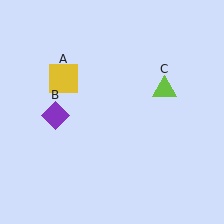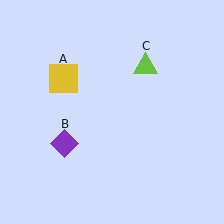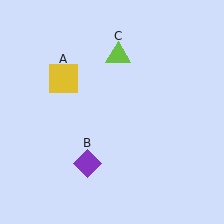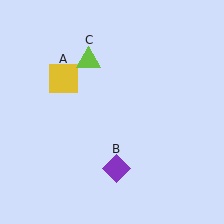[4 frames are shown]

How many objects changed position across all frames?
2 objects changed position: purple diamond (object B), lime triangle (object C).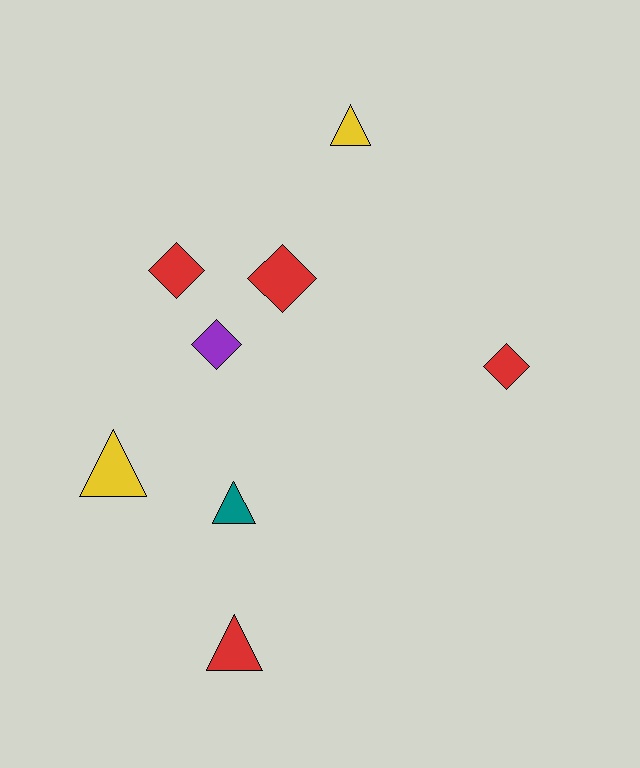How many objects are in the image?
There are 8 objects.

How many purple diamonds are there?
There is 1 purple diamond.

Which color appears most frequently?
Red, with 4 objects.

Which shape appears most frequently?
Triangle, with 4 objects.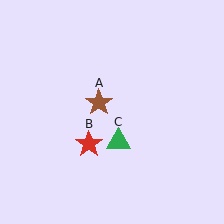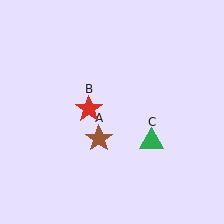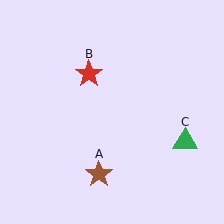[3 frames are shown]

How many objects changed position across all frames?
3 objects changed position: brown star (object A), red star (object B), green triangle (object C).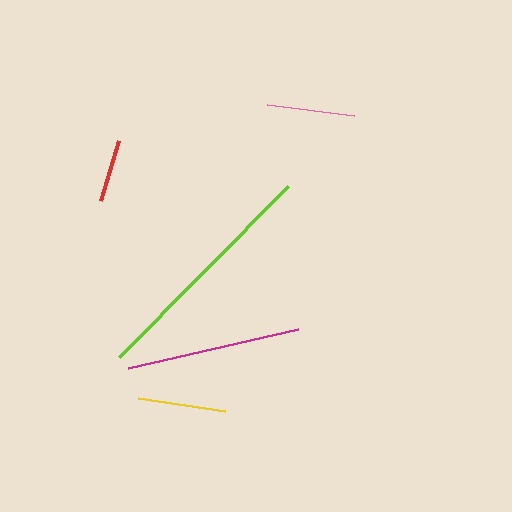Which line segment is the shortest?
The red line is the shortest at approximately 62 pixels.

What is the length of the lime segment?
The lime segment is approximately 241 pixels long.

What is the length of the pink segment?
The pink segment is approximately 88 pixels long.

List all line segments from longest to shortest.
From longest to shortest: lime, magenta, pink, yellow, red.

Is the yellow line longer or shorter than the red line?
The yellow line is longer than the red line.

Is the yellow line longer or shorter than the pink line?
The pink line is longer than the yellow line.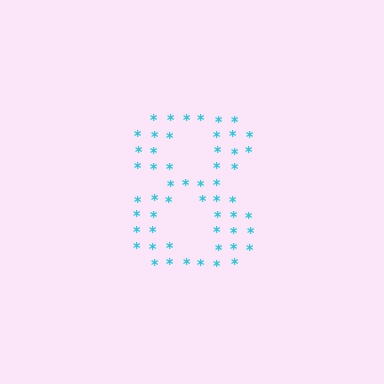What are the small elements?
The small elements are asterisks.